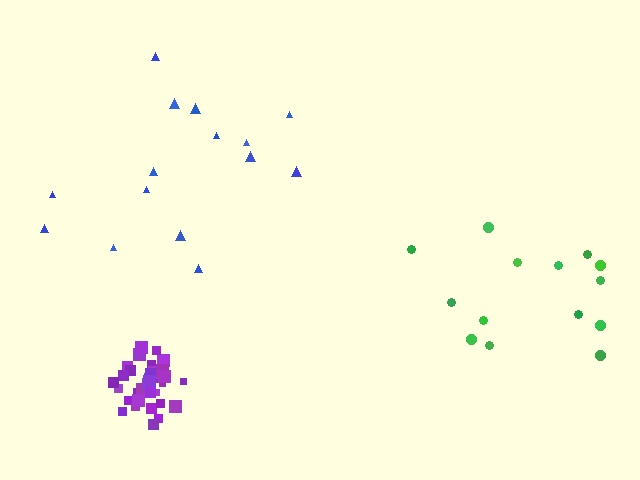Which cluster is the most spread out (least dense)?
Green.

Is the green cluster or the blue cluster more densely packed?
Blue.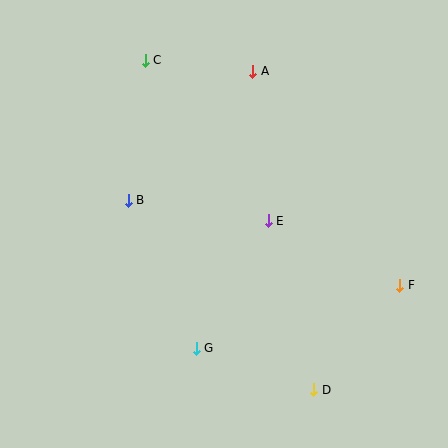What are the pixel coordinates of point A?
Point A is at (253, 71).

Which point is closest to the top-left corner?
Point C is closest to the top-left corner.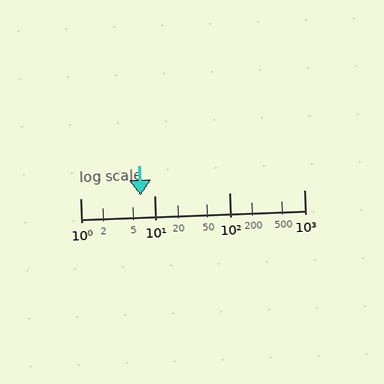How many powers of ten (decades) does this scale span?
The scale spans 3 decades, from 1 to 1000.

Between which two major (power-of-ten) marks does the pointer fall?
The pointer is between 1 and 10.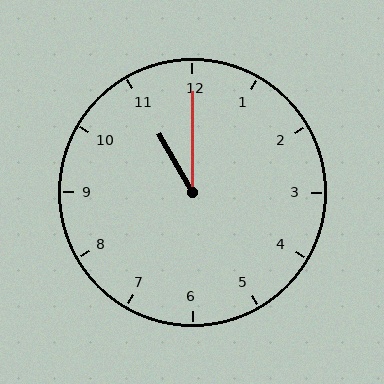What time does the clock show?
11:00.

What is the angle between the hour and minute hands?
Approximately 30 degrees.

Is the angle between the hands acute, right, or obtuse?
It is acute.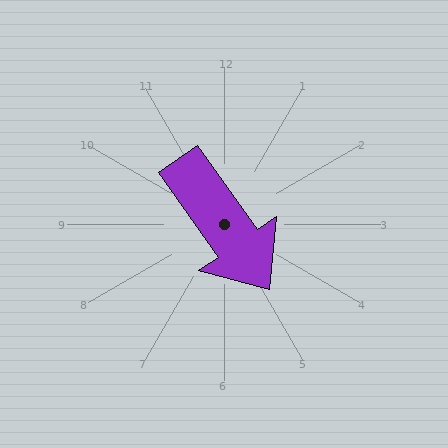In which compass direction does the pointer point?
Southeast.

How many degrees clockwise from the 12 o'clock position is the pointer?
Approximately 145 degrees.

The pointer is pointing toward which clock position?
Roughly 5 o'clock.